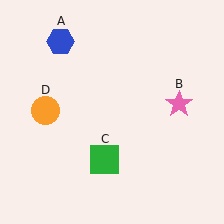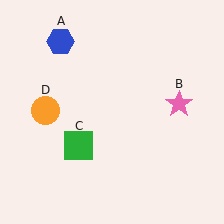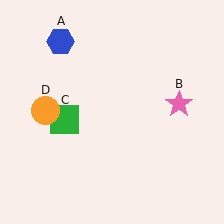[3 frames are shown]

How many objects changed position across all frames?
1 object changed position: green square (object C).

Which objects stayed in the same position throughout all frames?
Blue hexagon (object A) and pink star (object B) and orange circle (object D) remained stationary.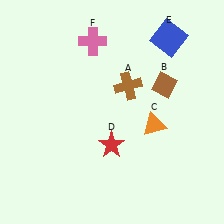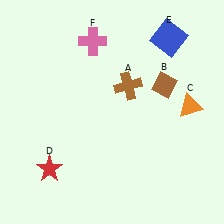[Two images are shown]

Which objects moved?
The objects that moved are: the orange triangle (C), the red star (D).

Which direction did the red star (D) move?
The red star (D) moved left.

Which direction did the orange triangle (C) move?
The orange triangle (C) moved right.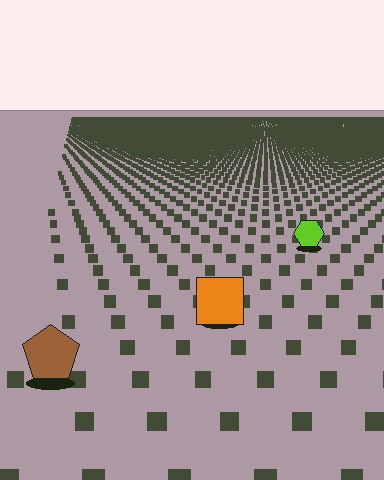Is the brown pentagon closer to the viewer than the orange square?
Yes. The brown pentagon is closer — you can tell from the texture gradient: the ground texture is coarser near it.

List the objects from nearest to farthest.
From nearest to farthest: the brown pentagon, the orange square, the lime hexagon.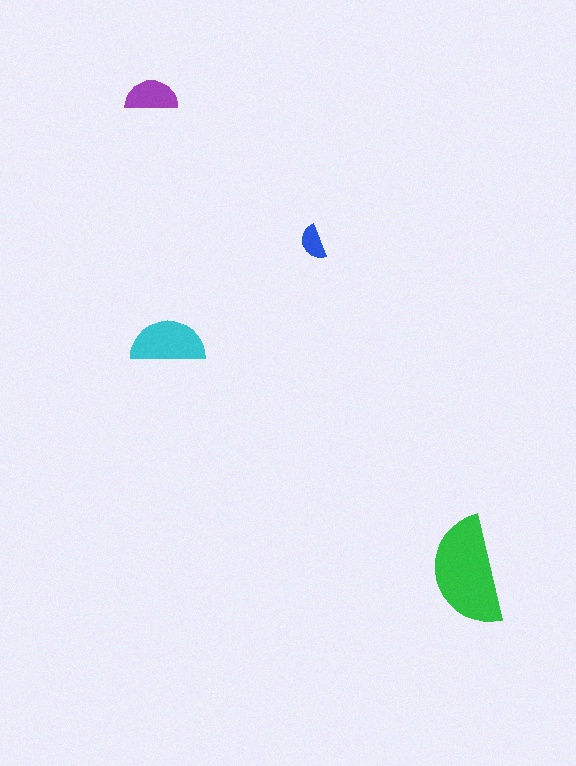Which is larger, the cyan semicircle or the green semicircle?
The green one.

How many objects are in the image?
There are 4 objects in the image.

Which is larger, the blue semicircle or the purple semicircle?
The purple one.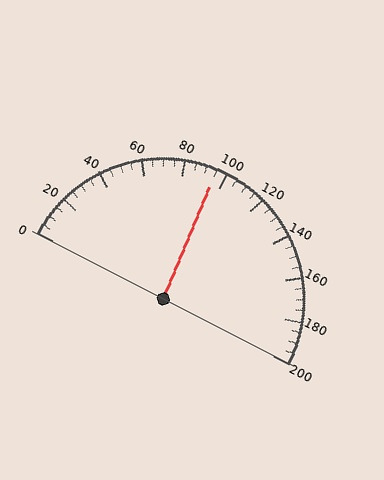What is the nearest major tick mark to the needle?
The nearest major tick mark is 100.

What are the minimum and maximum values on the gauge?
The gauge ranges from 0 to 200.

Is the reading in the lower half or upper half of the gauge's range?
The reading is in the lower half of the range (0 to 200).